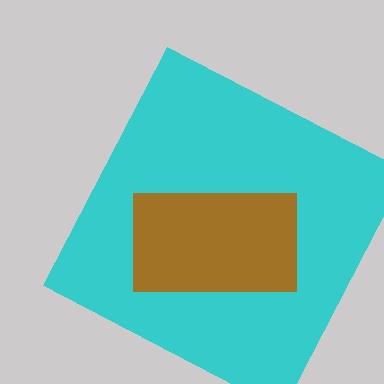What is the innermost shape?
The brown rectangle.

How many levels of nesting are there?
2.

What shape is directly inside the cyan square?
The brown rectangle.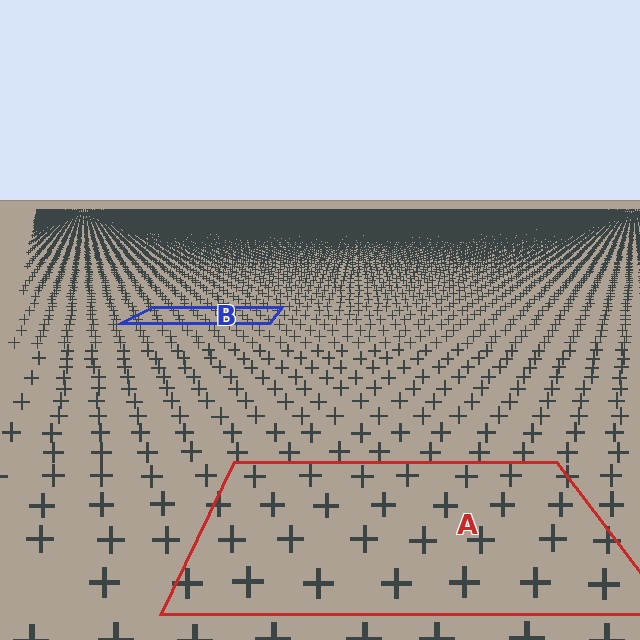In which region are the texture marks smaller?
The texture marks are smaller in region B, because it is farther away.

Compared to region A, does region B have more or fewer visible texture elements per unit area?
Region B has more texture elements per unit area — they are packed more densely because it is farther away.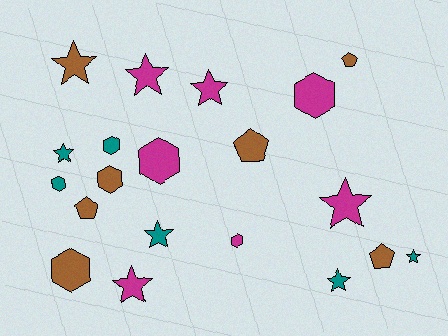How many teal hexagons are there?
There are 2 teal hexagons.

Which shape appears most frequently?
Star, with 9 objects.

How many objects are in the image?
There are 20 objects.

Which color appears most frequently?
Brown, with 7 objects.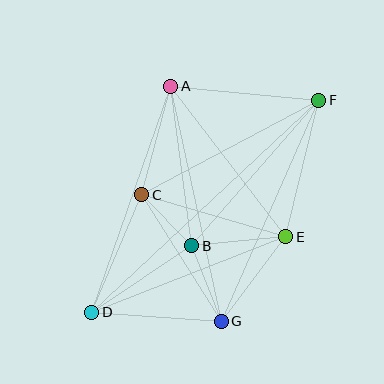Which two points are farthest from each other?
Points D and F are farthest from each other.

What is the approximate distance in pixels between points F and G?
The distance between F and G is approximately 242 pixels.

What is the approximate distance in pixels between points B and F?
The distance between B and F is approximately 193 pixels.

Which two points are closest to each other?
Points B and C are closest to each other.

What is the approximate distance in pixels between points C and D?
The distance between C and D is approximately 128 pixels.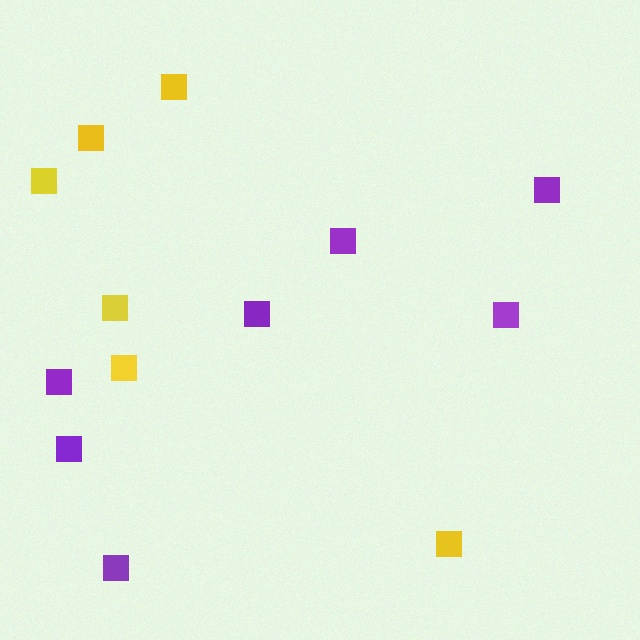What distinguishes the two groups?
There are 2 groups: one group of purple squares (7) and one group of yellow squares (6).